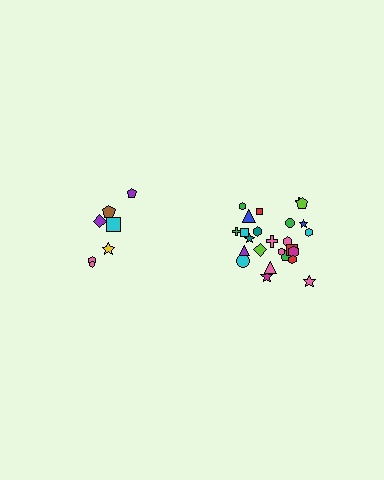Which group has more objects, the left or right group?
The right group.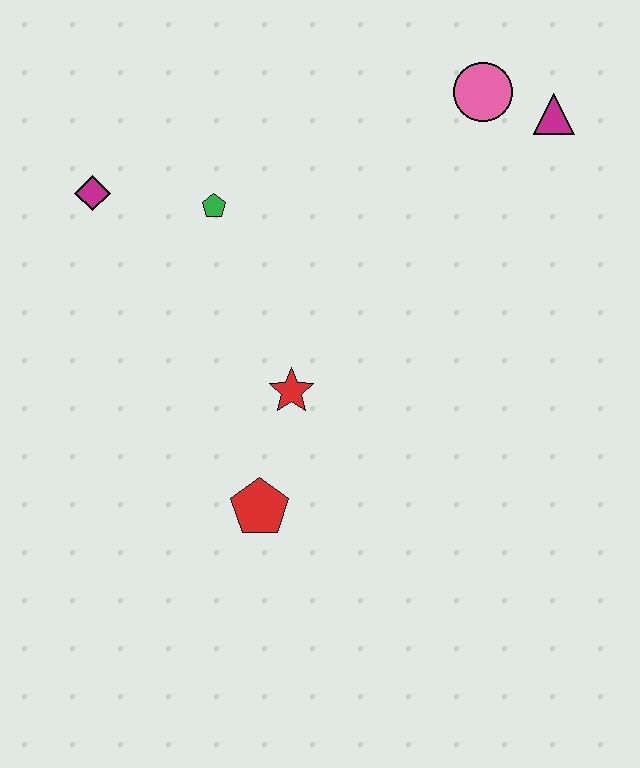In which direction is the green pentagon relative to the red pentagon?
The green pentagon is above the red pentagon.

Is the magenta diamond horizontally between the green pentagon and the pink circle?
No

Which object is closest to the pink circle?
The magenta triangle is closest to the pink circle.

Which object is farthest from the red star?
The magenta triangle is farthest from the red star.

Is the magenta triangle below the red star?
No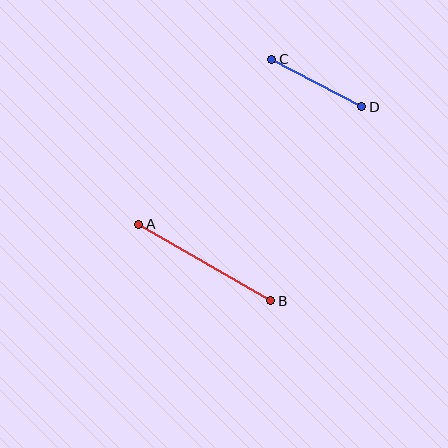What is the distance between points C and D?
The distance is approximately 102 pixels.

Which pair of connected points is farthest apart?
Points A and B are farthest apart.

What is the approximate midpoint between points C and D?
The midpoint is at approximately (317, 83) pixels.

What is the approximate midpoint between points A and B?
The midpoint is at approximately (205, 262) pixels.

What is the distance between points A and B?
The distance is approximately 153 pixels.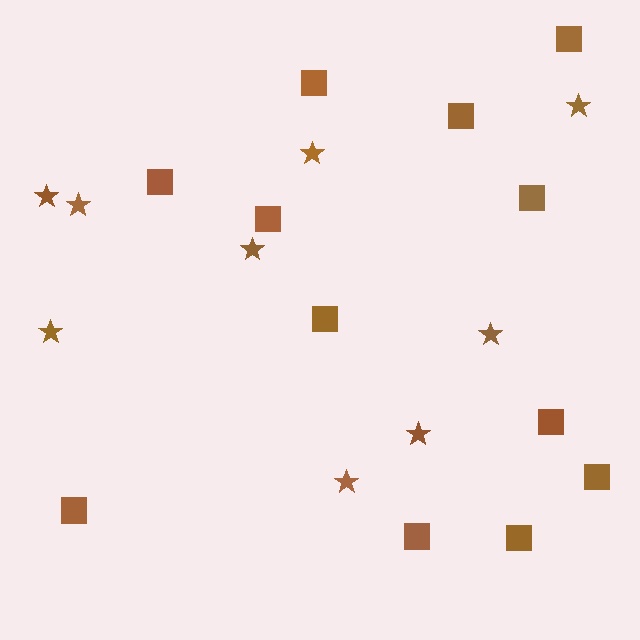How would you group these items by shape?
There are 2 groups: one group of stars (9) and one group of squares (12).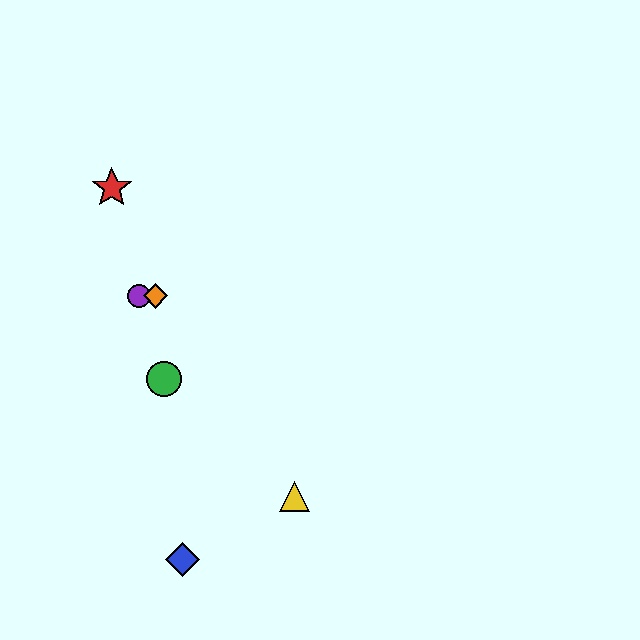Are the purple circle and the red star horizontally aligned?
No, the purple circle is at y≈296 and the red star is at y≈188.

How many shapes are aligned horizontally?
2 shapes (the purple circle, the orange diamond) are aligned horizontally.